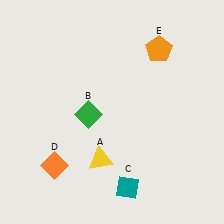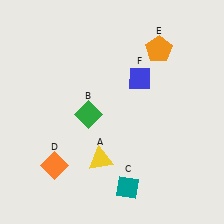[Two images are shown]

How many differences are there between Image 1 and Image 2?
There is 1 difference between the two images.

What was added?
A blue diamond (F) was added in Image 2.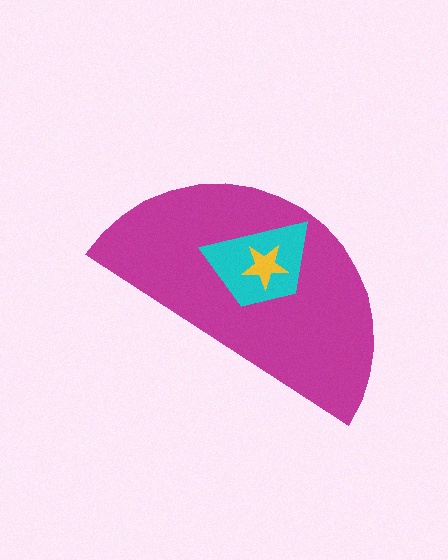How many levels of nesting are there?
3.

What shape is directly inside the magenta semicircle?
The cyan trapezoid.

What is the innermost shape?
The yellow star.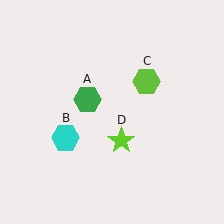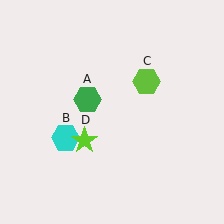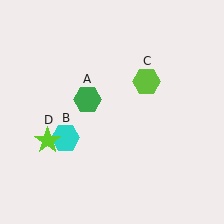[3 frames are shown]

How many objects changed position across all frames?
1 object changed position: lime star (object D).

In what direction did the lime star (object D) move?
The lime star (object D) moved left.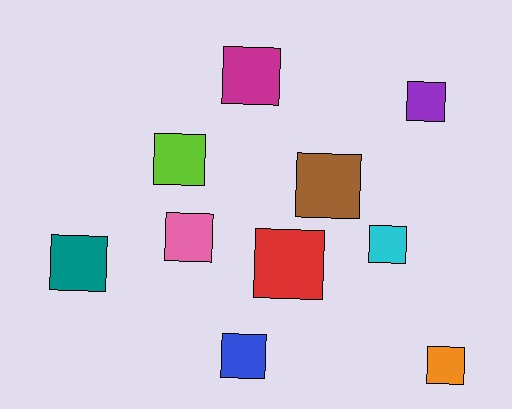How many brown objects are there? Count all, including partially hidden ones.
There is 1 brown object.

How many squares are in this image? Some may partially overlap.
There are 10 squares.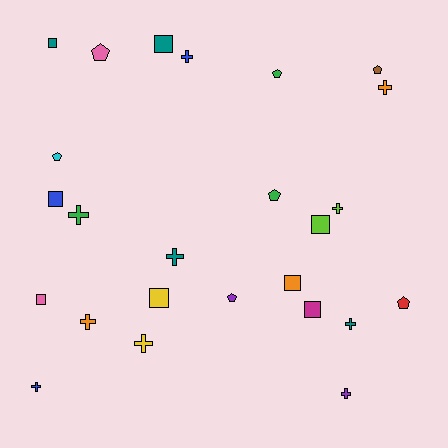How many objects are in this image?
There are 25 objects.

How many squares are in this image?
There are 8 squares.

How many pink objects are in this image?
There are 2 pink objects.